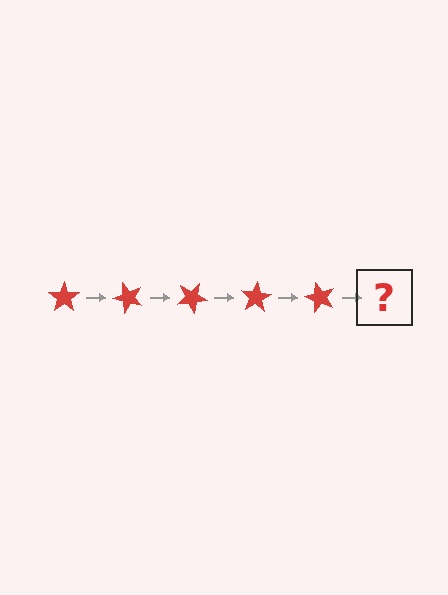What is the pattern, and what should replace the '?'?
The pattern is that the star rotates 50 degrees each step. The '?' should be a red star rotated 250 degrees.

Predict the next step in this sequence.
The next step is a red star rotated 250 degrees.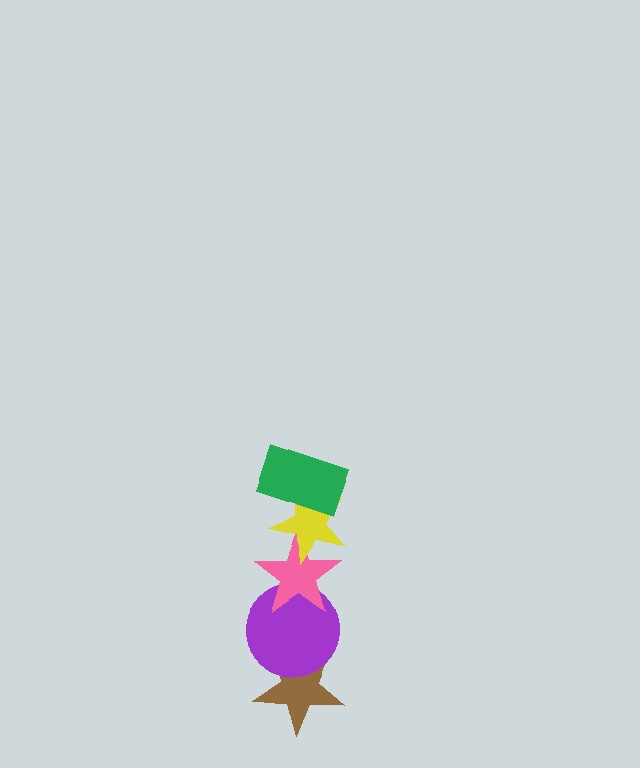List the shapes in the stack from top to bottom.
From top to bottom: the green rectangle, the yellow star, the pink star, the purple circle, the brown star.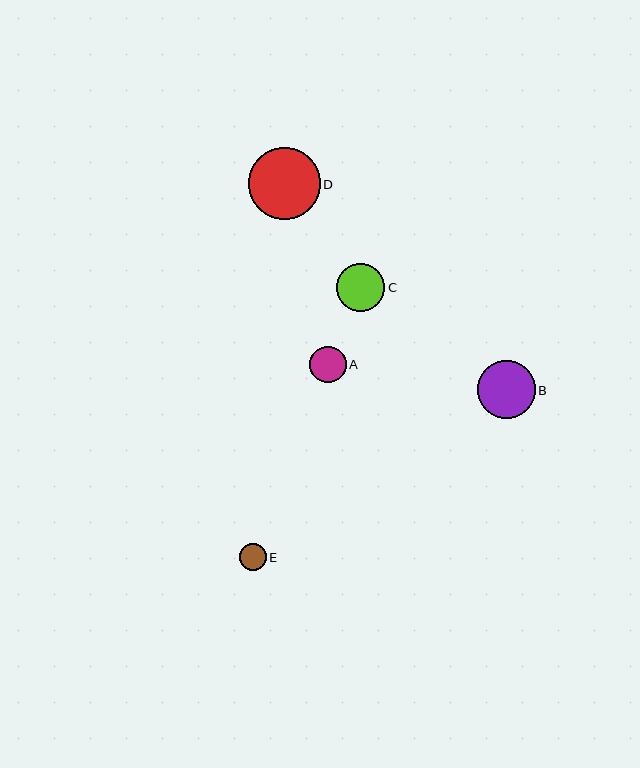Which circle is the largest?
Circle D is the largest with a size of approximately 72 pixels.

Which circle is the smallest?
Circle E is the smallest with a size of approximately 27 pixels.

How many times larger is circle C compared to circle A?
Circle C is approximately 1.3 times the size of circle A.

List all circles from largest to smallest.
From largest to smallest: D, B, C, A, E.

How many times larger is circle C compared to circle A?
Circle C is approximately 1.3 times the size of circle A.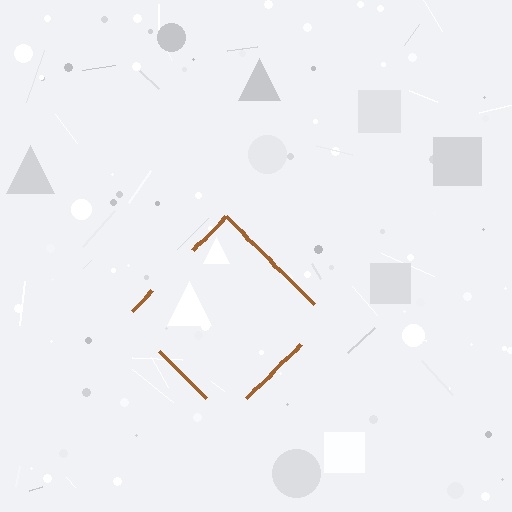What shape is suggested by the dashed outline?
The dashed outline suggests a diamond.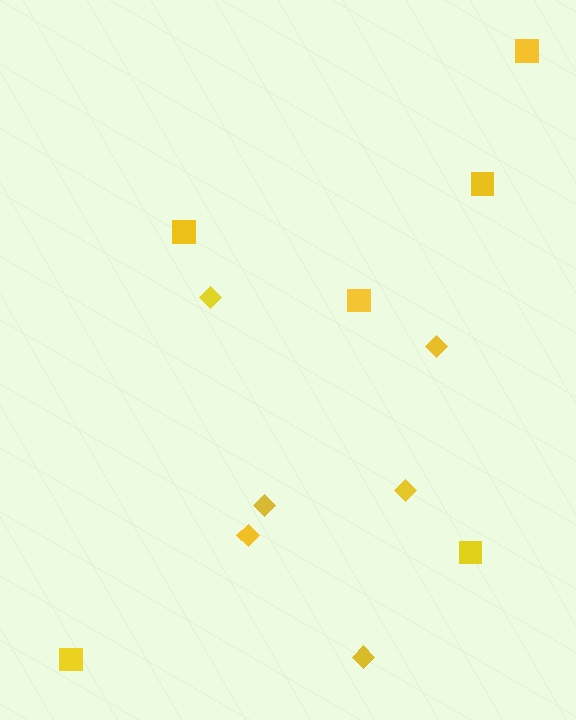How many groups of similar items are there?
There are 2 groups: one group of squares (6) and one group of diamonds (6).